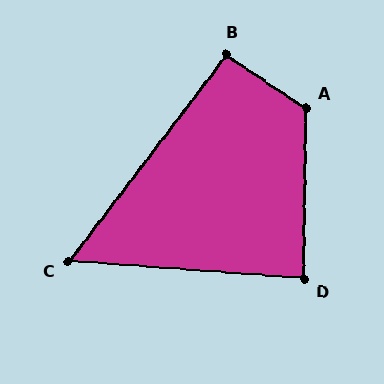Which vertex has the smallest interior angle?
C, at approximately 57 degrees.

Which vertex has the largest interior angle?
A, at approximately 123 degrees.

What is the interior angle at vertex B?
Approximately 94 degrees (approximately right).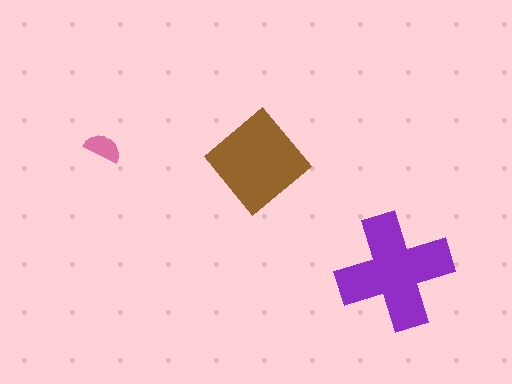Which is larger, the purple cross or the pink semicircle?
The purple cross.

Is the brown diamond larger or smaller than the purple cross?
Smaller.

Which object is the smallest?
The pink semicircle.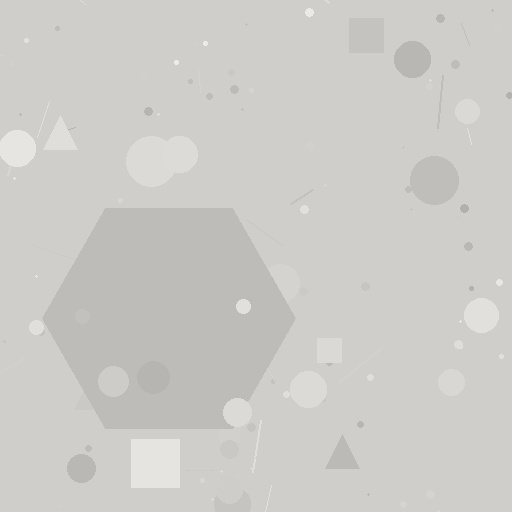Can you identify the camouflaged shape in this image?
The camouflaged shape is a hexagon.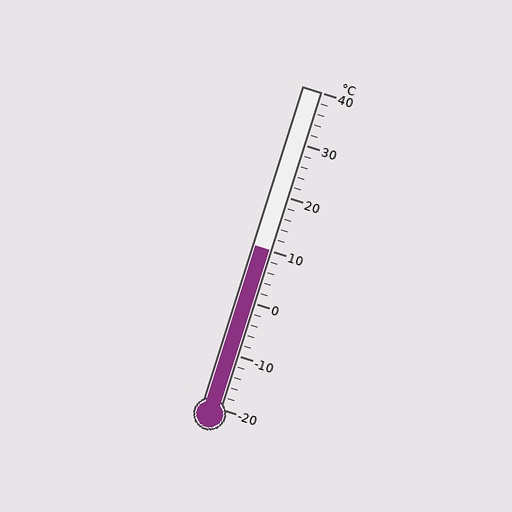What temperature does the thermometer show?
The thermometer shows approximately 10°C.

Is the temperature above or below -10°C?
The temperature is above -10°C.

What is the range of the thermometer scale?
The thermometer scale ranges from -20°C to 40°C.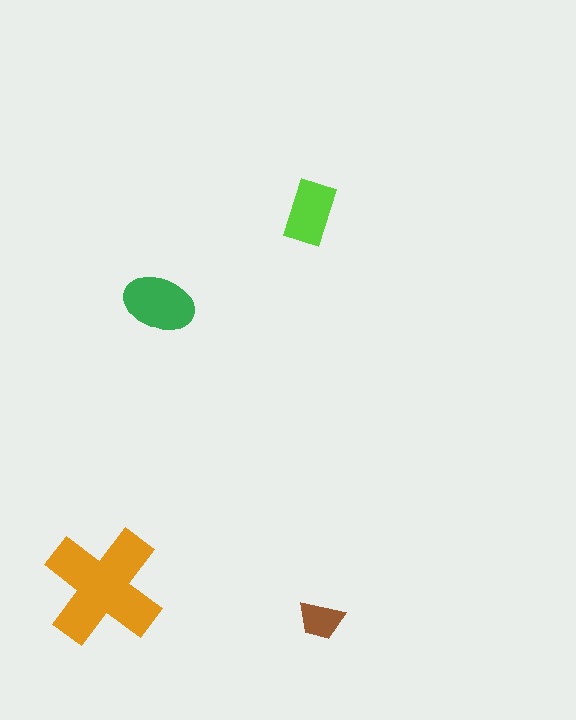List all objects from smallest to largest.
The brown trapezoid, the lime rectangle, the green ellipse, the orange cross.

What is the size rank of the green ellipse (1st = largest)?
2nd.